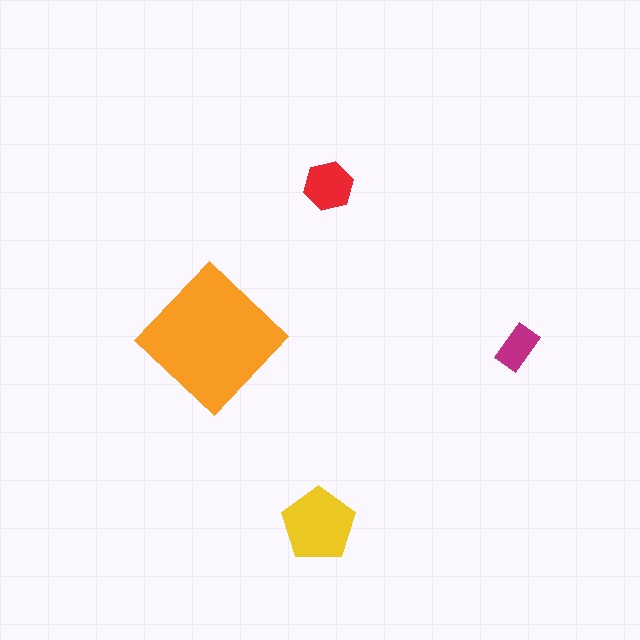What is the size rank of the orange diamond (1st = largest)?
1st.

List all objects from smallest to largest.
The magenta rectangle, the red hexagon, the yellow pentagon, the orange diamond.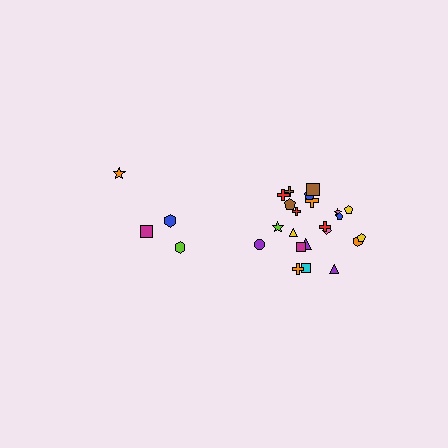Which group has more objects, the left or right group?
The right group.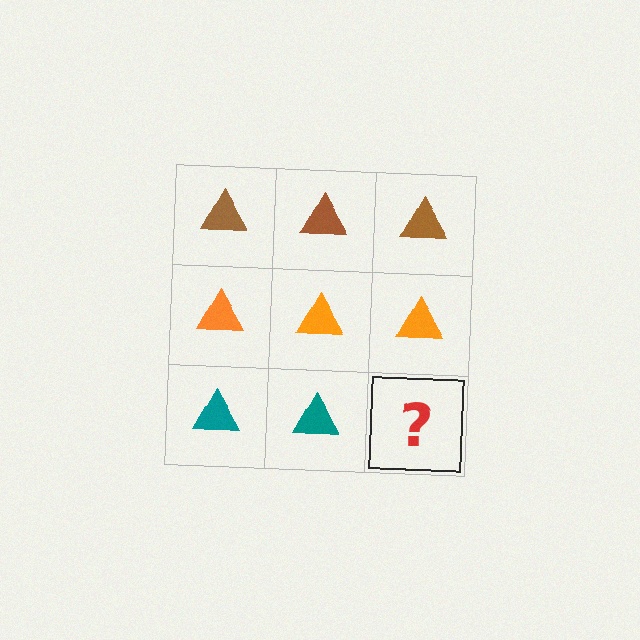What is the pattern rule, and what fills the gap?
The rule is that each row has a consistent color. The gap should be filled with a teal triangle.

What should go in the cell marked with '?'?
The missing cell should contain a teal triangle.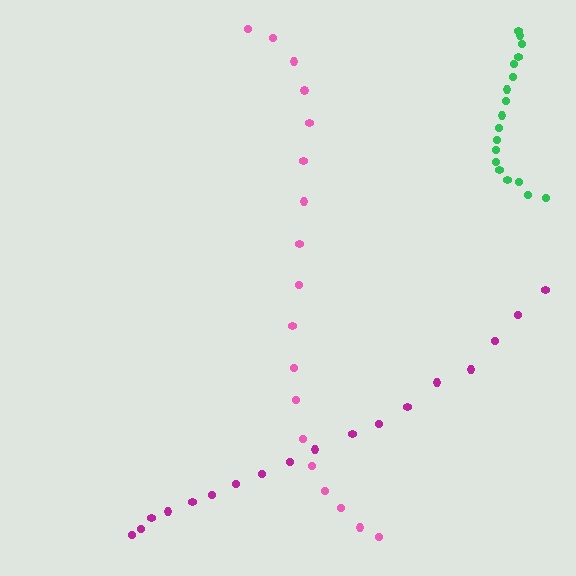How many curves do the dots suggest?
There are 3 distinct paths.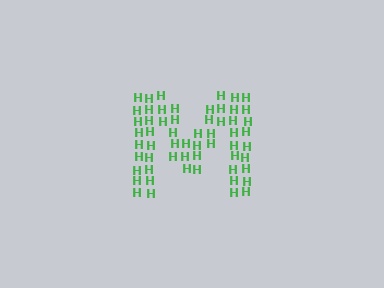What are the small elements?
The small elements are letter H's.